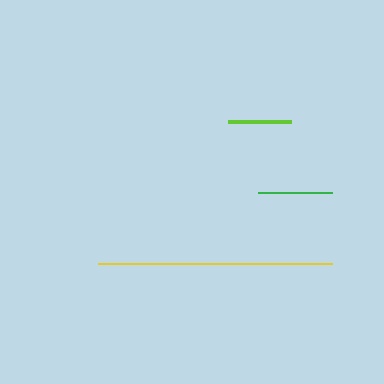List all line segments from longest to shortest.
From longest to shortest: yellow, green, lime.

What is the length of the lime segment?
The lime segment is approximately 62 pixels long.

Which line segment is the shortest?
The lime line is the shortest at approximately 62 pixels.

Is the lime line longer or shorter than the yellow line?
The yellow line is longer than the lime line.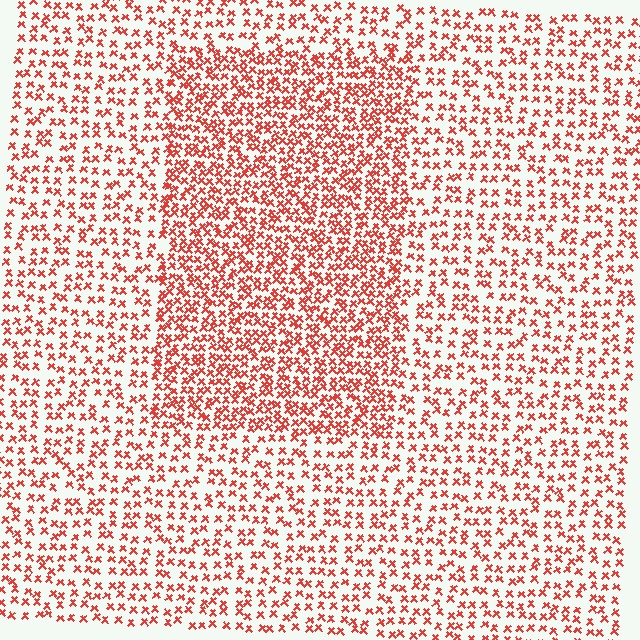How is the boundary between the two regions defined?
The boundary is defined by a change in element density (approximately 1.8x ratio). All elements are the same color, size, and shape.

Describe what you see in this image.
The image contains small red elements arranged at two different densities. A rectangle-shaped region is visible where the elements are more densely packed than the surrounding area.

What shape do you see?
I see a rectangle.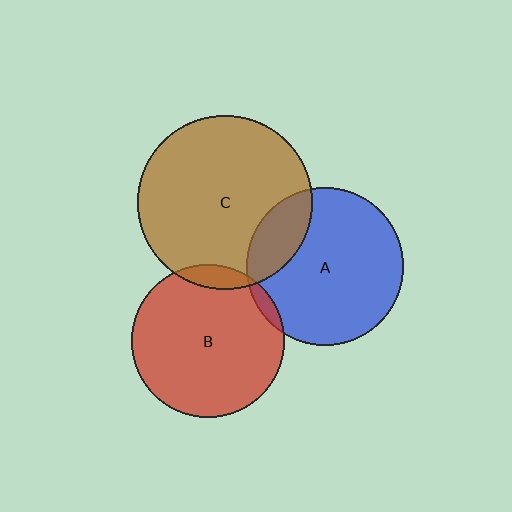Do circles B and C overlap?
Yes.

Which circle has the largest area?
Circle C (brown).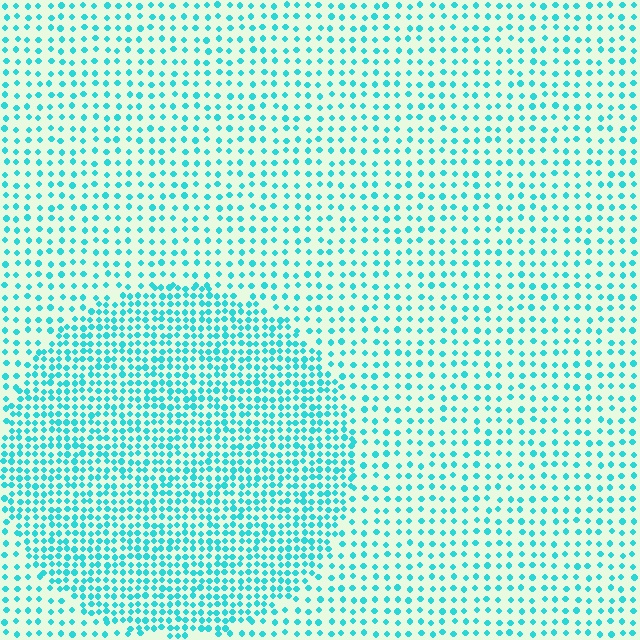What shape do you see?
I see a circle.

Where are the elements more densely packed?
The elements are more densely packed inside the circle boundary.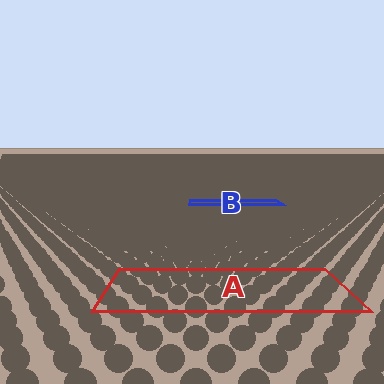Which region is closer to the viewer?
Region A is closer. The texture elements there are larger and more spread out.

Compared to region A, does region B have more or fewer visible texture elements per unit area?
Region B has more texture elements per unit area — they are packed more densely because it is farther away.